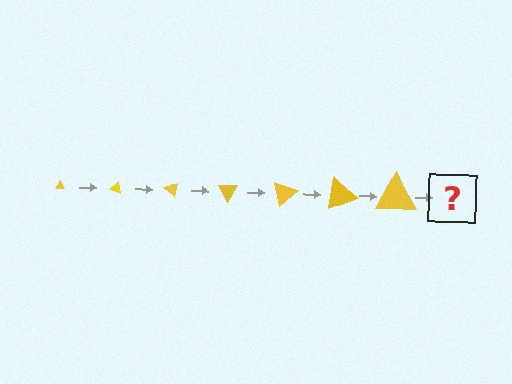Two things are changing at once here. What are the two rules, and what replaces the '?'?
The two rules are that the triangle grows larger each step and it rotates 20 degrees each step. The '?' should be a triangle, larger than the previous one and rotated 140 degrees from the start.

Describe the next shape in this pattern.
It should be a triangle, larger than the previous one and rotated 140 degrees from the start.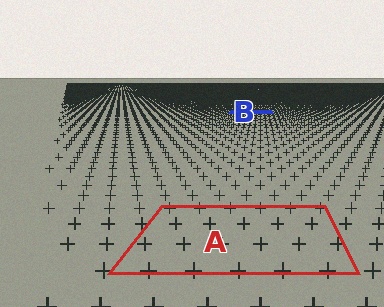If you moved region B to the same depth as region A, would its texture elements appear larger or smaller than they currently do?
They would appear larger. At a closer depth, the same texture elements are projected at a bigger on-screen size.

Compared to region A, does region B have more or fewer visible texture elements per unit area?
Region B has more texture elements per unit area — they are packed more densely because it is farther away.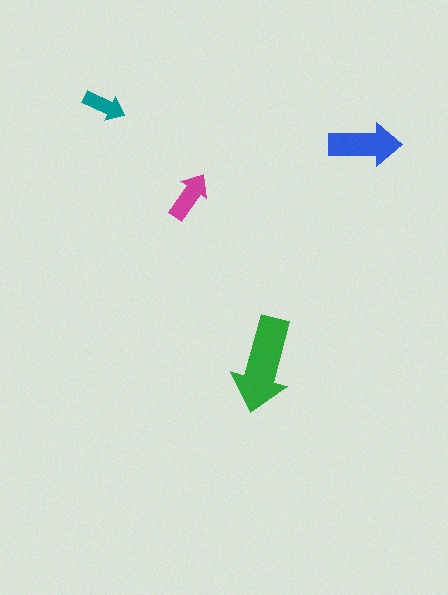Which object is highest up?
The teal arrow is topmost.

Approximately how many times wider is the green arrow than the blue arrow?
About 1.5 times wider.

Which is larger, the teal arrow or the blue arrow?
The blue one.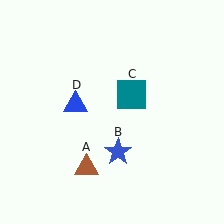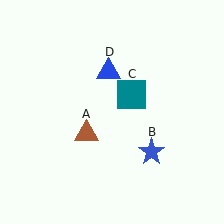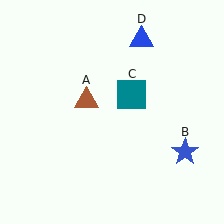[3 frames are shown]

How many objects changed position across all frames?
3 objects changed position: brown triangle (object A), blue star (object B), blue triangle (object D).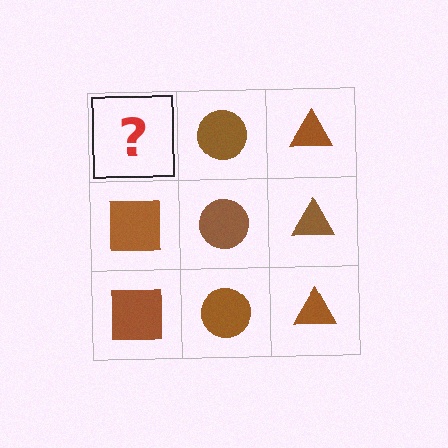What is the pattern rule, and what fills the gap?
The rule is that each column has a consistent shape. The gap should be filled with a brown square.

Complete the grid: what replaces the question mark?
The question mark should be replaced with a brown square.